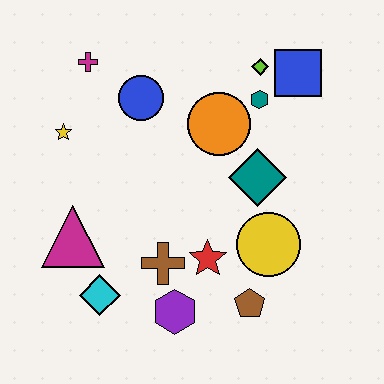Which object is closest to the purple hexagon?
The brown cross is closest to the purple hexagon.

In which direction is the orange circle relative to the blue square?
The orange circle is to the left of the blue square.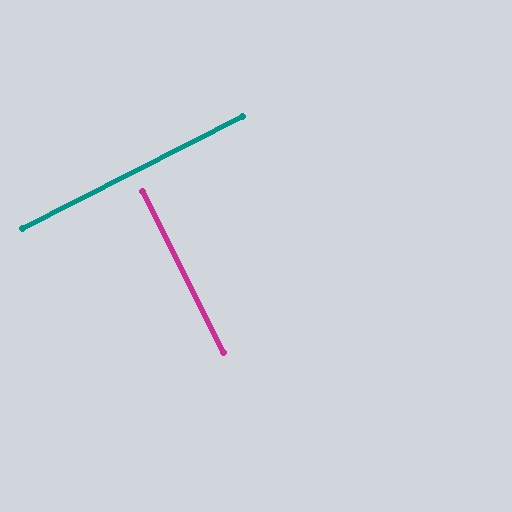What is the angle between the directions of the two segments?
Approximately 90 degrees.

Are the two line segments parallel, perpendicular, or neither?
Perpendicular — they meet at approximately 90°.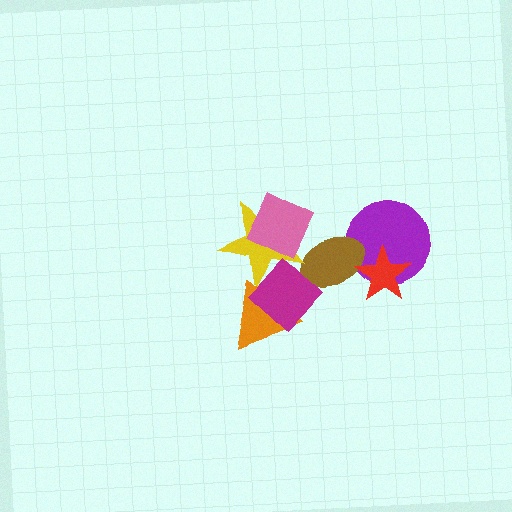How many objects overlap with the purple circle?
2 objects overlap with the purple circle.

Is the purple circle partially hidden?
Yes, it is partially covered by another shape.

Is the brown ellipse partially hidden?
Yes, it is partially covered by another shape.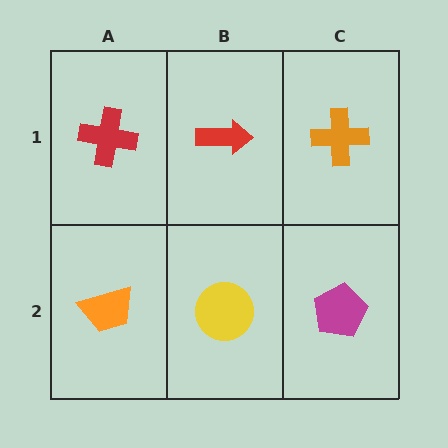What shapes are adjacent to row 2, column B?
A red arrow (row 1, column B), an orange trapezoid (row 2, column A), a magenta pentagon (row 2, column C).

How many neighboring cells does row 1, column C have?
2.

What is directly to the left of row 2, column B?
An orange trapezoid.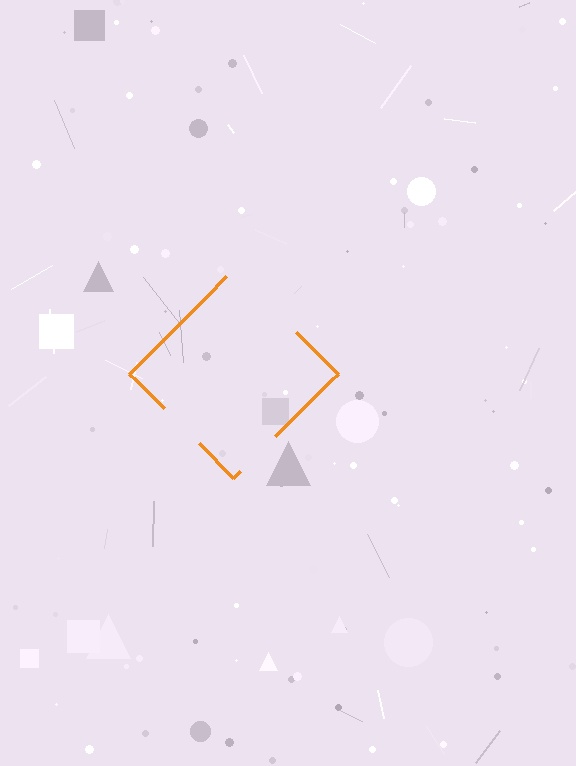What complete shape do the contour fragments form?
The contour fragments form a diamond.